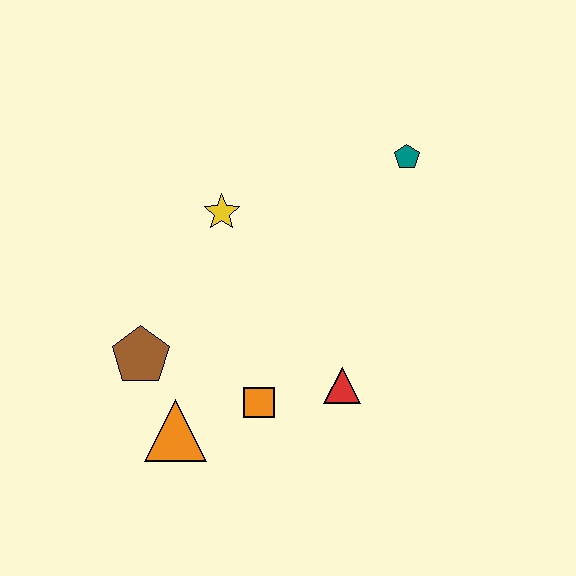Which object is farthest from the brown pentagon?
The teal pentagon is farthest from the brown pentagon.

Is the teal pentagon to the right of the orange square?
Yes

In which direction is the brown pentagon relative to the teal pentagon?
The brown pentagon is to the left of the teal pentagon.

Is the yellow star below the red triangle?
No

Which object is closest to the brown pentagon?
The orange triangle is closest to the brown pentagon.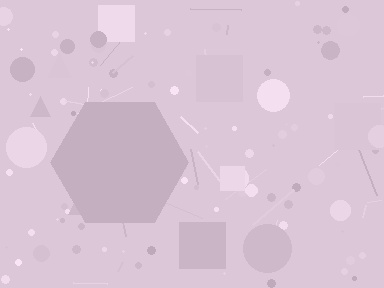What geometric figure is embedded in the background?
A hexagon is embedded in the background.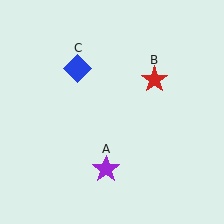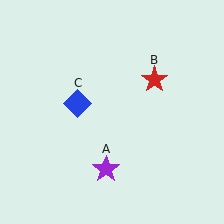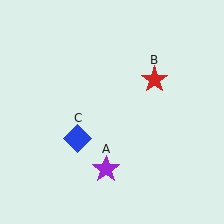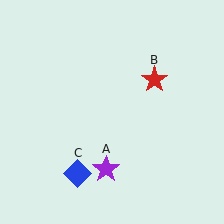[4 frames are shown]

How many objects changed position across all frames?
1 object changed position: blue diamond (object C).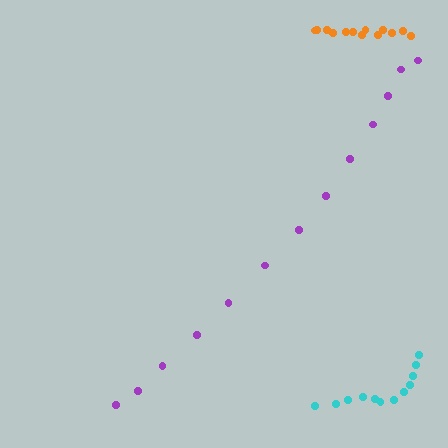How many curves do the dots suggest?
There are 3 distinct paths.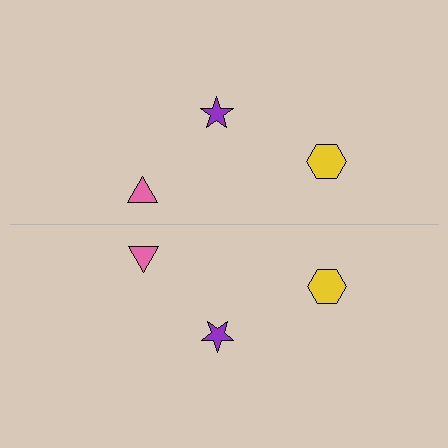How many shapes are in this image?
There are 6 shapes in this image.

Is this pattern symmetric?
Yes, this pattern has bilateral (reflection) symmetry.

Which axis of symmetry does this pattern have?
The pattern has a horizontal axis of symmetry running through the center of the image.